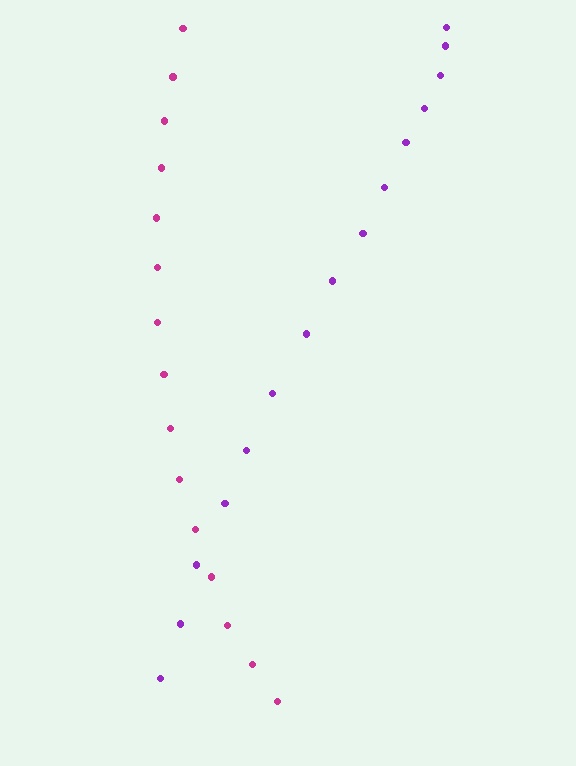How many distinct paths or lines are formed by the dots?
There are 2 distinct paths.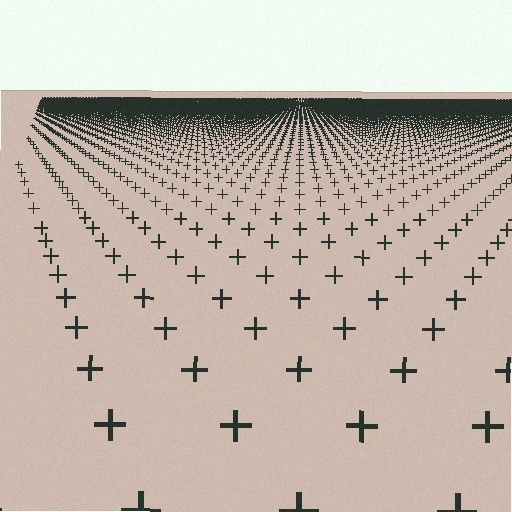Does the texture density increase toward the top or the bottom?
Density increases toward the top.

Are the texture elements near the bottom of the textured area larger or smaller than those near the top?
Larger. Near the bottom, elements are closer to the viewer and appear at a bigger on-screen size.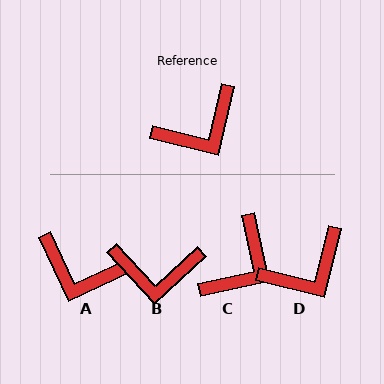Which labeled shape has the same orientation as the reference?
D.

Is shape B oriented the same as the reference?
No, it is off by about 34 degrees.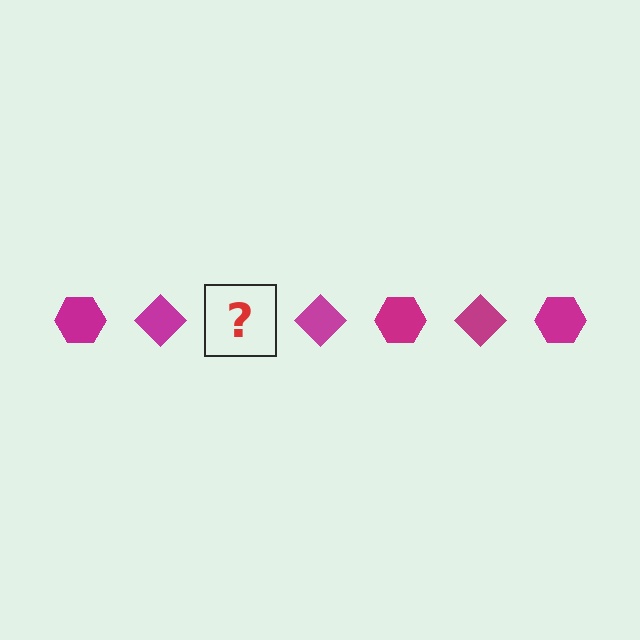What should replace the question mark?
The question mark should be replaced with a magenta hexagon.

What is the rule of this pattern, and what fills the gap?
The rule is that the pattern cycles through hexagon, diamond shapes in magenta. The gap should be filled with a magenta hexagon.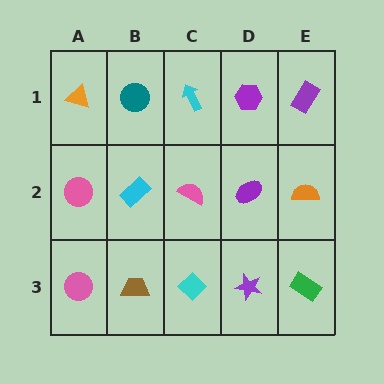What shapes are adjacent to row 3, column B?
A cyan rectangle (row 2, column B), a pink circle (row 3, column A), a cyan diamond (row 3, column C).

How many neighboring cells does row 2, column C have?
4.